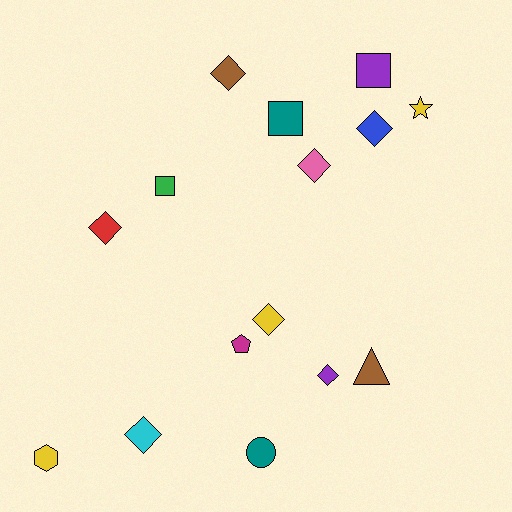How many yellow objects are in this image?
There are 3 yellow objects.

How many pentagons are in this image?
There is 1 pentagon.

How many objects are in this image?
There are 15 objects.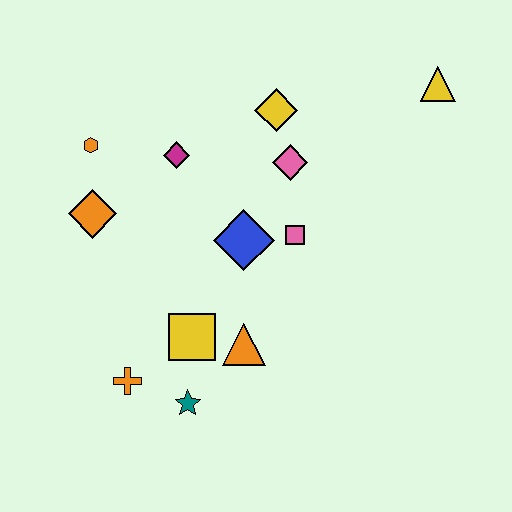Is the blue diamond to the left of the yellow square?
No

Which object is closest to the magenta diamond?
The orange hexagon is closest to the magenta diamond.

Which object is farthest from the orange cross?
The yellow triangle is farthest from the orange cross.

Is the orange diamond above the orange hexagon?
No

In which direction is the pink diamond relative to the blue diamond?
The pink diamond is above the blue diamond.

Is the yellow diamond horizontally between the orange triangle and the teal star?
No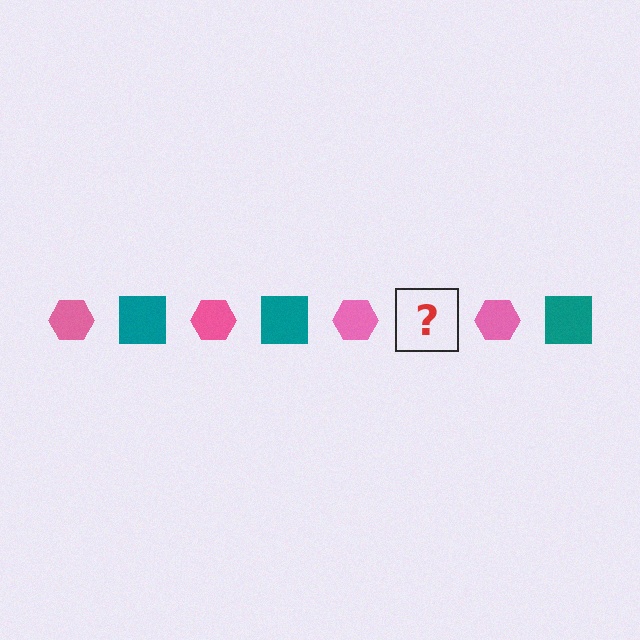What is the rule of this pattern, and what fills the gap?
The rule is that the pattern alternates between pink hexagon and teal square. The gap should be filled with a teal square.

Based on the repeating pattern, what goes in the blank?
The blank should be a teal square.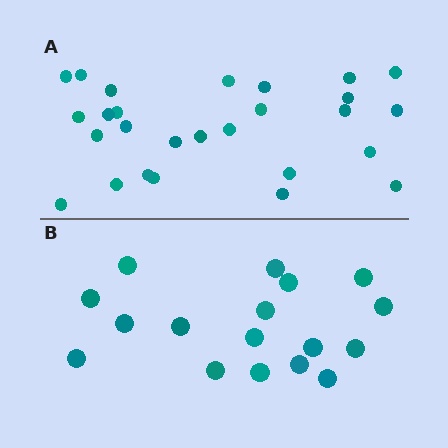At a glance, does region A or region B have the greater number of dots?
Region A (the top region) has more dots.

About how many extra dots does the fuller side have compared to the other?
Region A has roughly 10 or so more dots than region B.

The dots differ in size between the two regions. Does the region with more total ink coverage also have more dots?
No. Region B has more total ink coverage because its dots are larger, but region A actually contains more individual dots. Total area can be misleading — the number of items is what matters here.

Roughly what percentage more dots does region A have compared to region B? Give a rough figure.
About 60% more.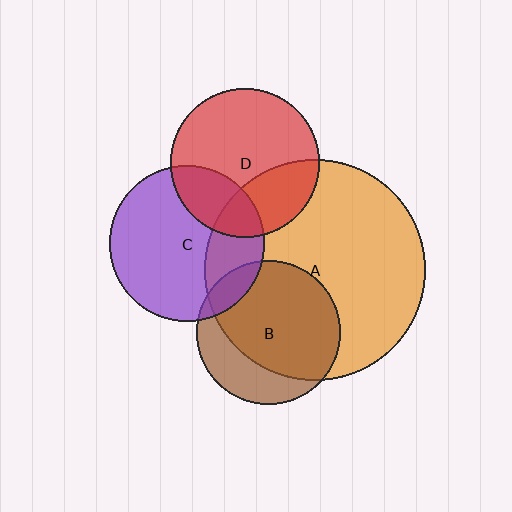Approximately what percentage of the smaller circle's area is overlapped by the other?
Approximately 25%.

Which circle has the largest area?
Circle A (orange).